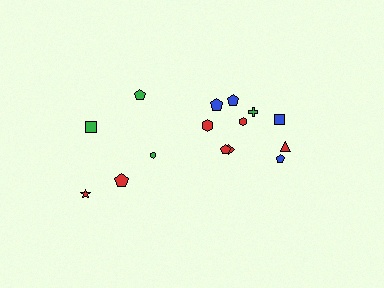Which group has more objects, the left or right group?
The right group.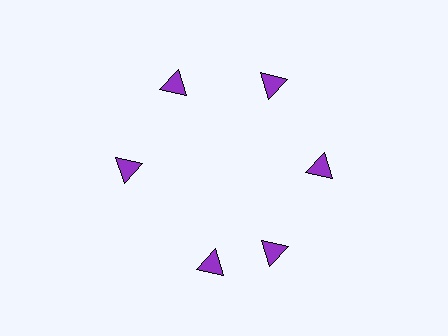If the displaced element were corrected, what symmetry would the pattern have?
It would have 6-fold rotational symmetry — the pattern would map onto itself every 60 degrees.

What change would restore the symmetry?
The symmetry would be restored by rotating it back into even spacing with its neighbors so that all 6 triangles sit at equal angles and equal distance from the center.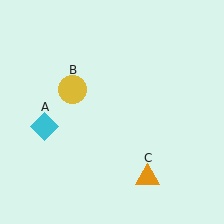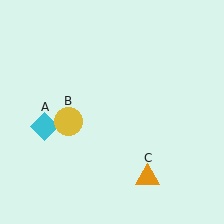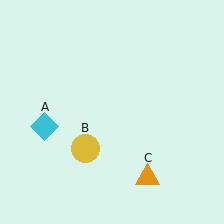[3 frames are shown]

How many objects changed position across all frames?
1 object changed position: yellow circle (object B).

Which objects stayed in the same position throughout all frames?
Cyan diamond (object A) and orange triangle (object C) remained stationary.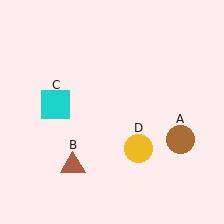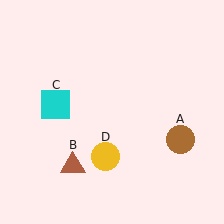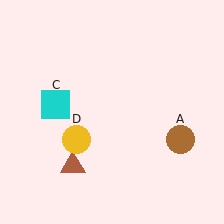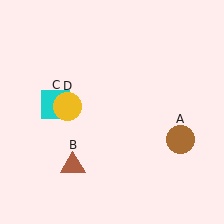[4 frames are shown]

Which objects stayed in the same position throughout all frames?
Brown circle (object A) and brown triangle (object B) and cyan square (object C) remained stationary.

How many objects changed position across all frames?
1 object changed position: yellow circle (object D).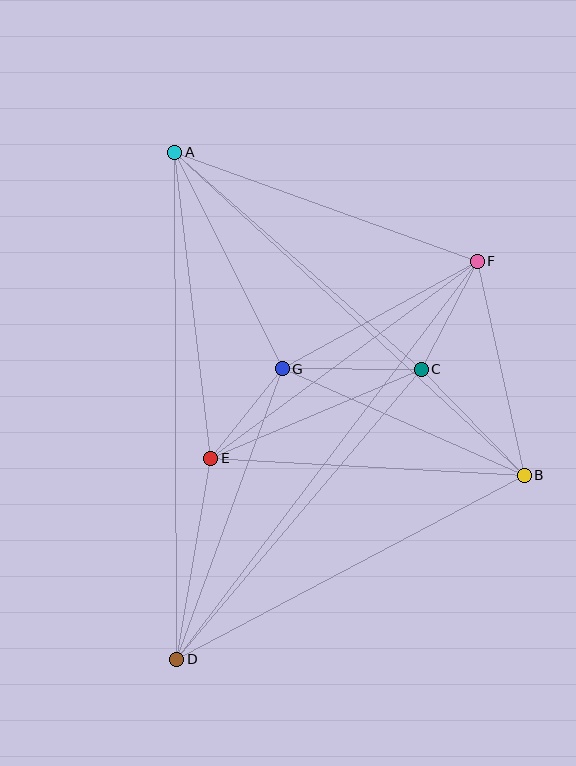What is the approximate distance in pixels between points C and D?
The distance between C and D is approximately 379 pixels.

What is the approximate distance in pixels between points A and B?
The distance between A and B is approximately 476 pixels.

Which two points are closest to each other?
Points E and G are closest to each other.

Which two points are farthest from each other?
Points A and D are farthest from each other.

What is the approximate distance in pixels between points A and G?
The distance between A and G is approximately 242 pixels.